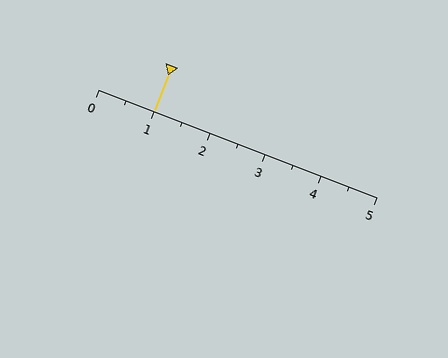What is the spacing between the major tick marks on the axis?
The major ticks are spaced 1 apart.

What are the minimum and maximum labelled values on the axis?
The axis runs from 0 to 5.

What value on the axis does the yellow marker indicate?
The marker indicates approximately 1.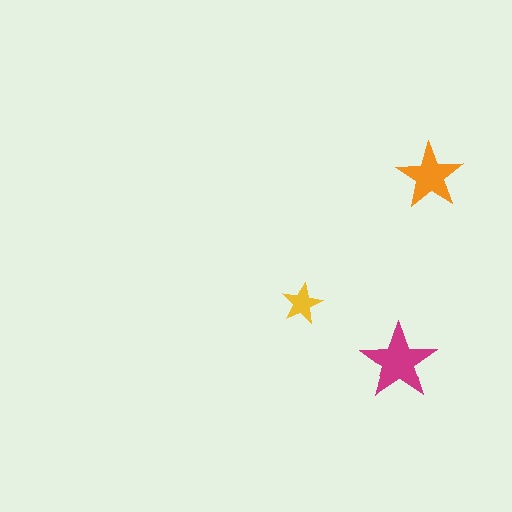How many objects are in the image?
There are 3 objects in the image.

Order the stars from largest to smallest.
the magenta one, the orange one, the yellow one.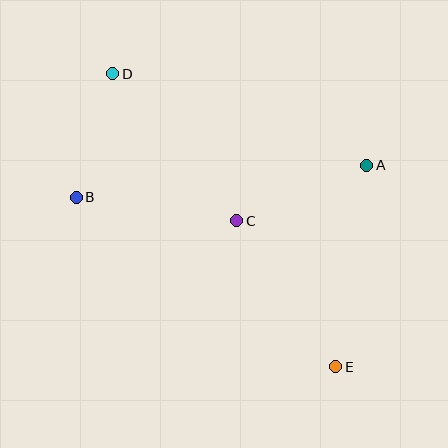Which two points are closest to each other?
Points B and D are closest to each other.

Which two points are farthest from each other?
Points D and E are farthest from each other.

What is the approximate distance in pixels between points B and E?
The distance between B and E is approximately 310 pixels.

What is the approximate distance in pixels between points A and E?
The distance between A and E is approximately 204 pixels.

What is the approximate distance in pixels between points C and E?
The distance between C and E is approximately 176 pixels.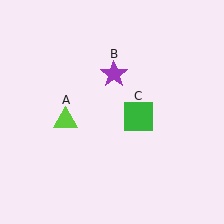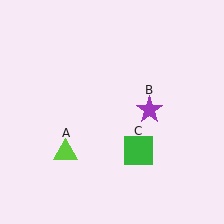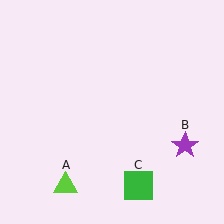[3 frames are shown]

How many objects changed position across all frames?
3 objects changed position: lime triangle (object A), purple star (object B), green square (object C).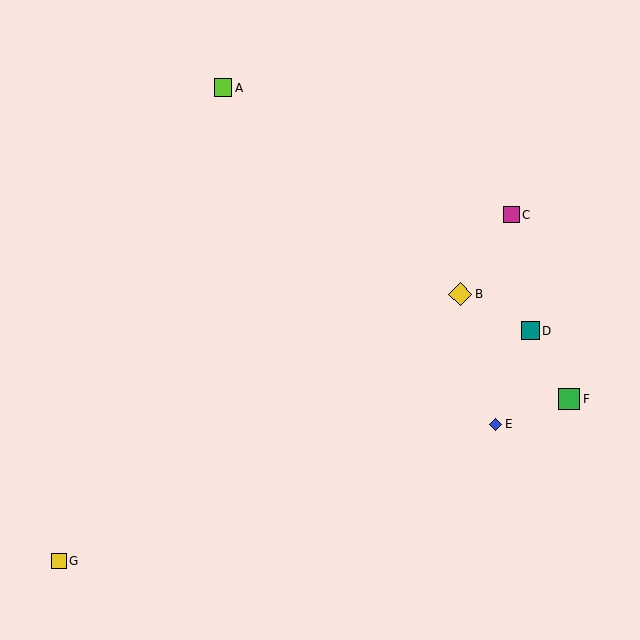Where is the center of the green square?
The center of the green square is at (569, 399).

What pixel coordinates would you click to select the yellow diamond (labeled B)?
Click at (460, 294) to select the yellow diamond B.